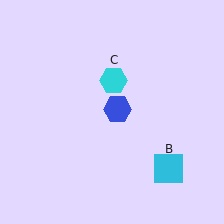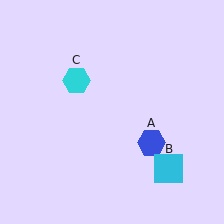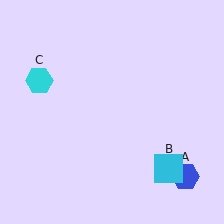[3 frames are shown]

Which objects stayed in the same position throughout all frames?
Cyan square (object B) remained stationary.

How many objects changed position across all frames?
2 objects changed position: blue hexagon (object A), cyan hexagon (object C).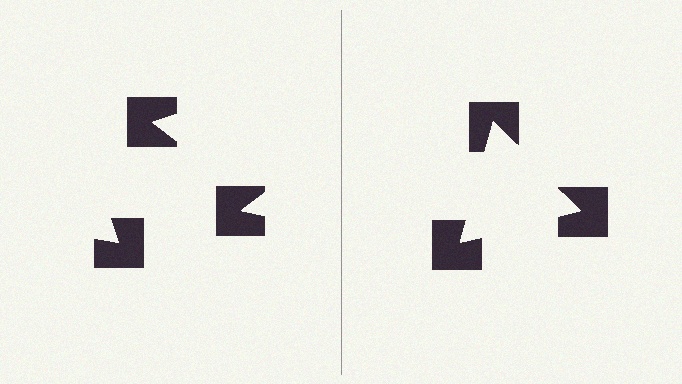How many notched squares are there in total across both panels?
6 — 3 on each side.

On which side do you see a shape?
An illusory triangle appears on the right side. On the left side the wedge cuts are rotated, so no coherent shape forms.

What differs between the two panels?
The notched squares are positioned identically on both sides; only the wedge orientations differ. On the right they align to a triangle; on the left they are misaligned.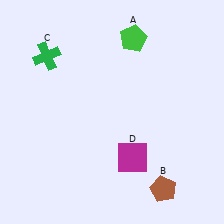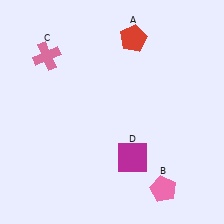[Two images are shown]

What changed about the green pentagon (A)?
In Image 1, A is green. In Image 2, it changed to red.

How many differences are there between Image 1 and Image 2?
There are 3 differences between the two images.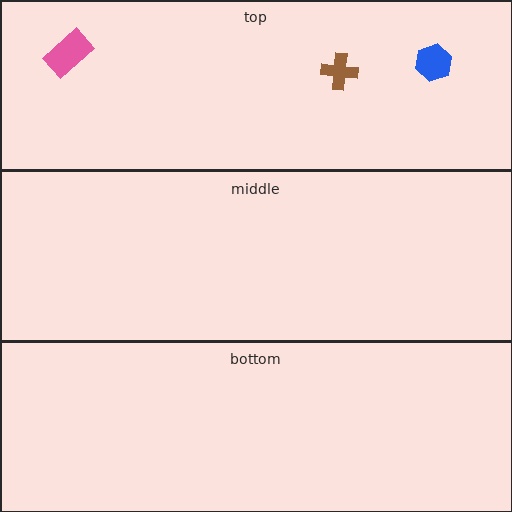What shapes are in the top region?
The blue hexagon, the pink rectangle, the brown cross.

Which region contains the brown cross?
The top region.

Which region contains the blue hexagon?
The top region.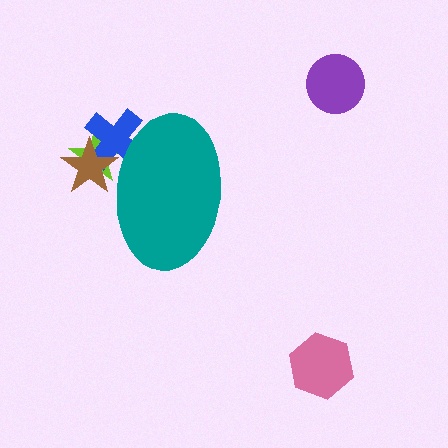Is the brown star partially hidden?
Yes, the brown star is partially hidden behind the teal ellipse.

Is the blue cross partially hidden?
Yes, the blue cross is partially hidden behind the teal ellipse.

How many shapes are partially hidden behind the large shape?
3 shapes are partially hidden.